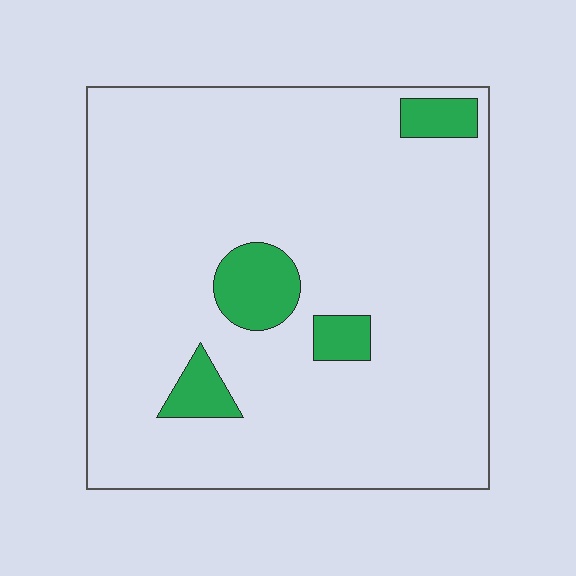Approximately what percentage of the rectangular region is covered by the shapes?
Approximately 10%.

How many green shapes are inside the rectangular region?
4.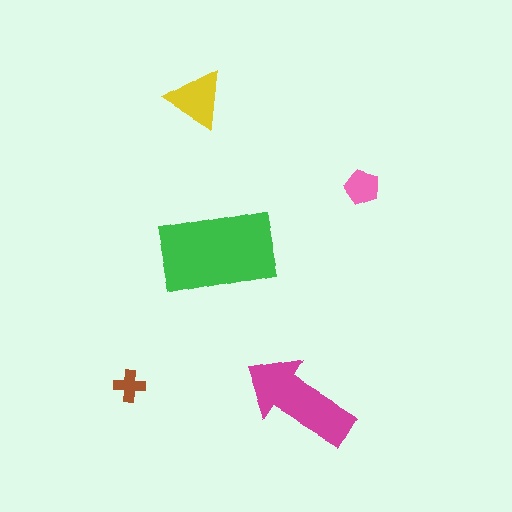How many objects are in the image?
There are 5 objects in the image.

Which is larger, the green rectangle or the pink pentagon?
The green rectangle.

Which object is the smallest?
The brown cross.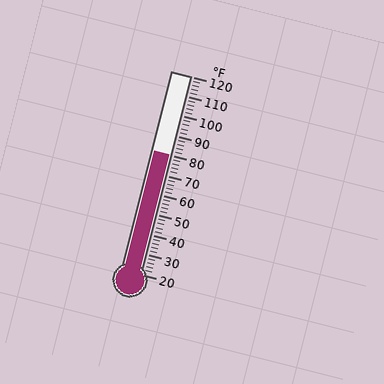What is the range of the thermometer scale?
The thermometer scale ranges from 20°F to 120°F.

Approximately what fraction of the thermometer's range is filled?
The thermometer is filled to approximately 60% of its range.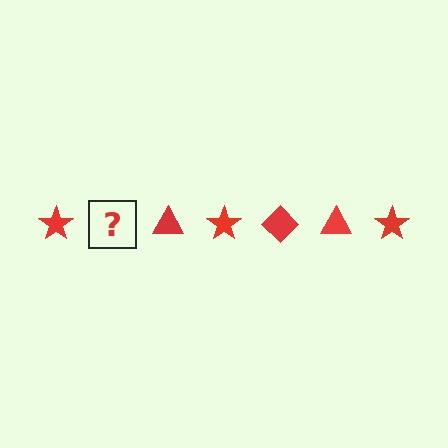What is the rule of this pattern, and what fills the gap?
The rule is that the pattern cycles through star, diamond, triangle shapes in red. The gap should be filled with a red diamond.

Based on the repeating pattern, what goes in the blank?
The blank should be a red diamond.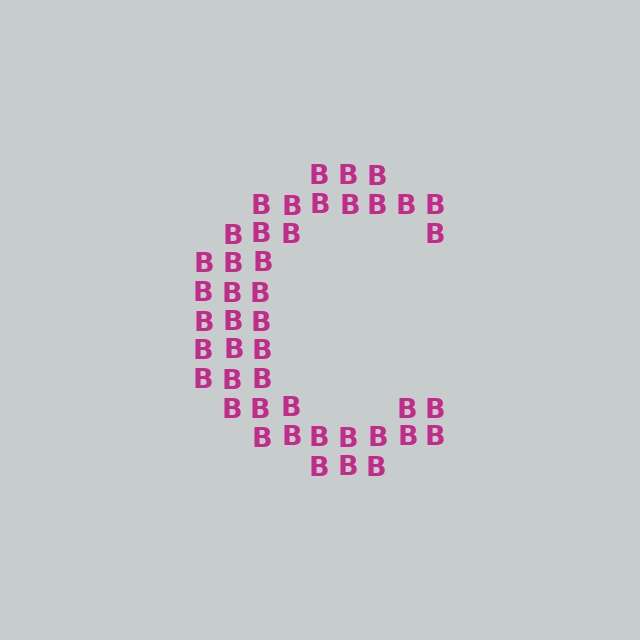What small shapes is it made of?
It is made of small letter B's.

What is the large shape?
The large shape is the letter C.